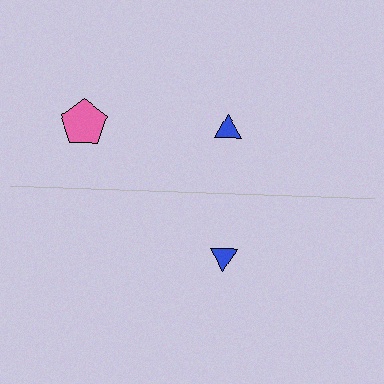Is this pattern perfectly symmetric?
No, the pattern is not perfectly symmetric. A pink pentagon is missing from the bottom side.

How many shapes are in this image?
There are 3 shapes in this image.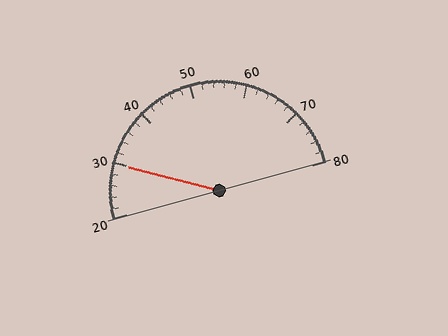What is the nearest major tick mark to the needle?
The nearest major tick mark is 30.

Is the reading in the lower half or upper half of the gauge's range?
The reading is in the lower half of the range (20 to 80).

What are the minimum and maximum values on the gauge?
The gauge ranges from 20 to 80.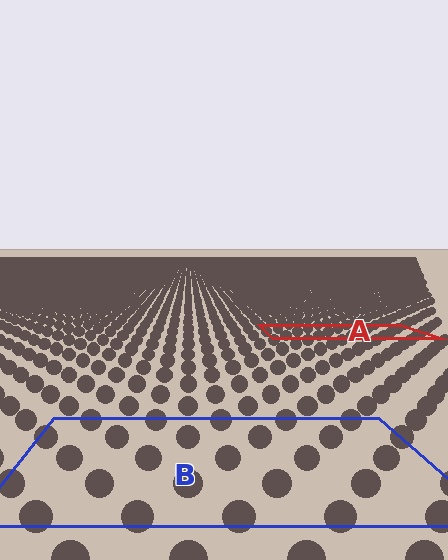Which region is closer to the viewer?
Region B is closer. The texture elements there are larger and more spread out.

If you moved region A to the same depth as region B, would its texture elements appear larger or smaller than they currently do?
They would appear larger. At a closer depth, the same texture elements are projected at a bigger on-screen size.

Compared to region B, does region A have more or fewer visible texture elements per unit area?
Region A has more texture elements per unit area — they are packed more densely because it is farther away.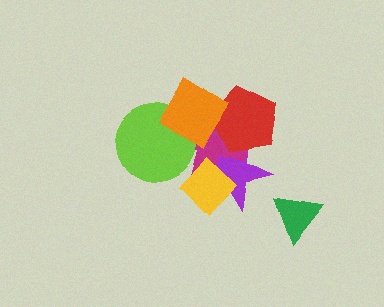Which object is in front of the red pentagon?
The orange diamond is in front of the red pentagon.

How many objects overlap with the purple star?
3 objects overlap with the purple star.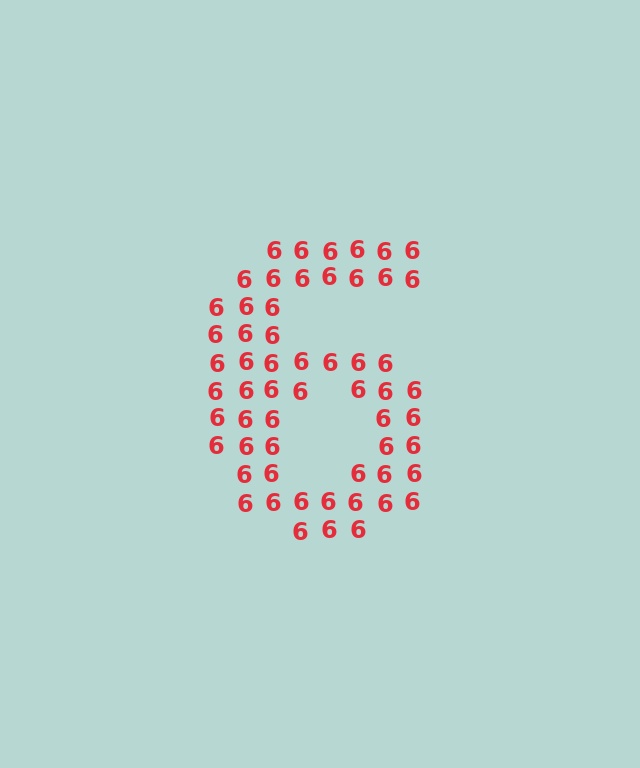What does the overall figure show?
The overall figure shows the digit 6.